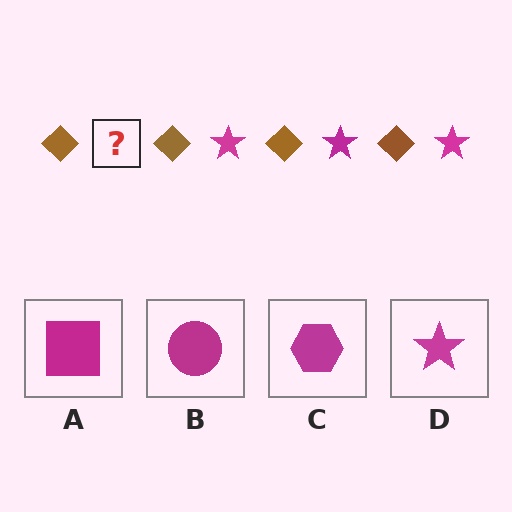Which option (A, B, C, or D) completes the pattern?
D.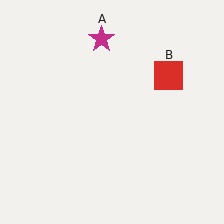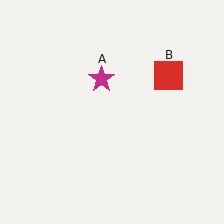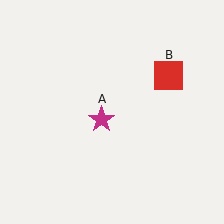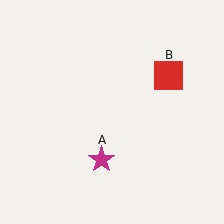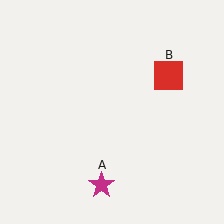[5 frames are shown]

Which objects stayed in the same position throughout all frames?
Red square (object B) remained stationary.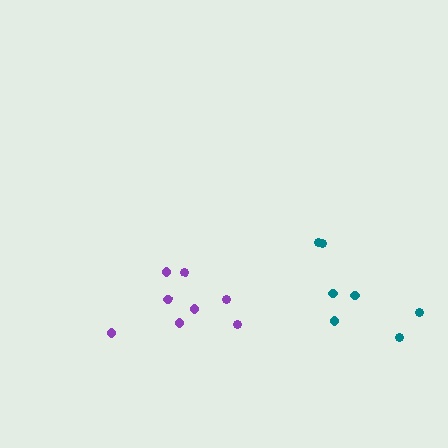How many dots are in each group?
Group 1: 7 dots, Group 2: 8 dots (15 total).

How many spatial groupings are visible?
There are 2 spatial groupings.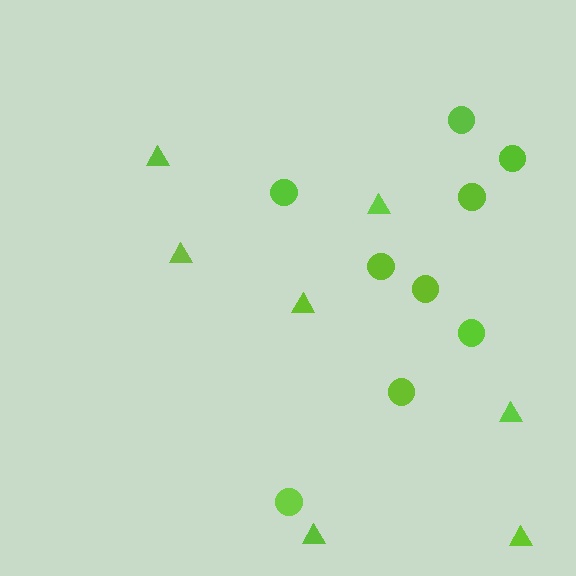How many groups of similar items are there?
There are 2 groups: one group of triangles (7) and one group of circles (9).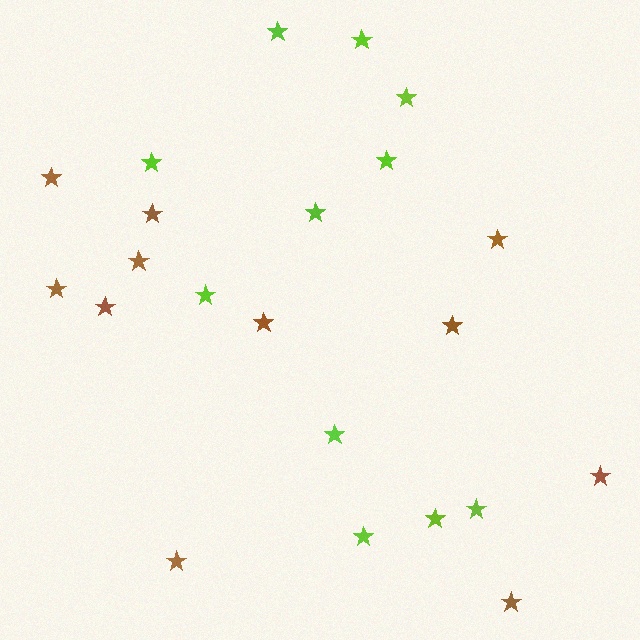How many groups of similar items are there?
There are 2 groups: one group of lime stars (11) and one group of brown stars (11).